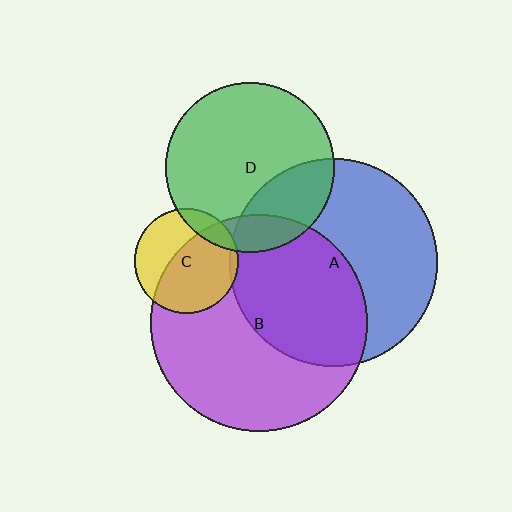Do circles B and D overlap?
Yes.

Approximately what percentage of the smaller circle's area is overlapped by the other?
Approximately 15%.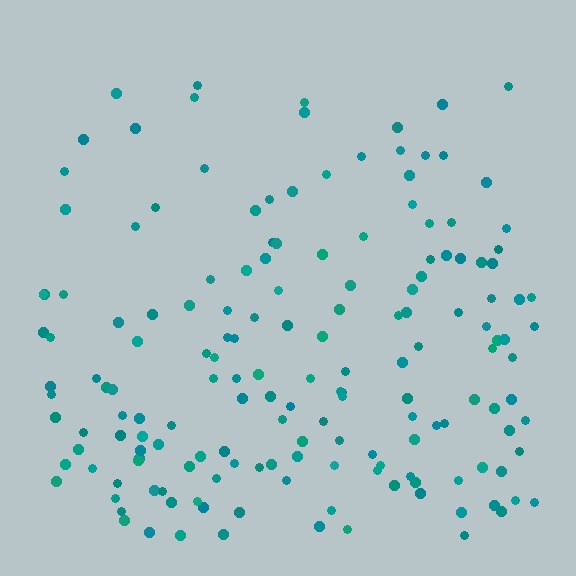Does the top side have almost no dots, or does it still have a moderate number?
Still a moderate number, just noticeably fewer than the bottom.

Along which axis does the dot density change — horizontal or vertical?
Vertical.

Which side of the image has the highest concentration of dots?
The bottom.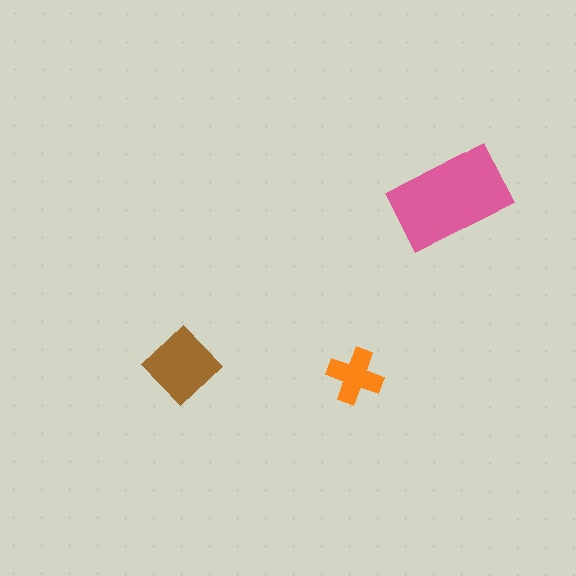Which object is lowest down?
The orange cross is bottommost.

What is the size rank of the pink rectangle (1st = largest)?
1st.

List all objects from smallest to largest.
The orange cross, the brown diamond, the pink rectangle.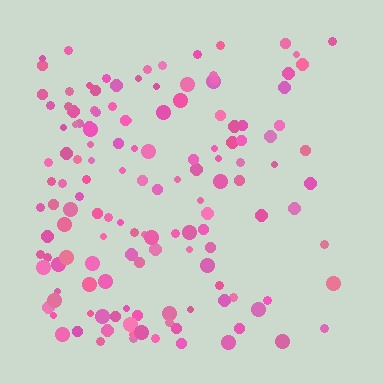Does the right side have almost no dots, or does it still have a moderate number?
Still a moderate number, just noticeably fewer than the left.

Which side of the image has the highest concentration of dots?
The left.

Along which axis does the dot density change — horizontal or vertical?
Horizontal.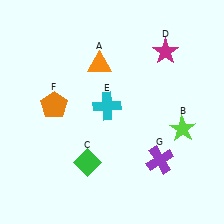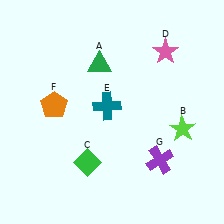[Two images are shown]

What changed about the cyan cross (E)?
In Image 1, E is cyan. In Image 2, it changed to teal.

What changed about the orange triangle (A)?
In Image 1, A is orange. In Image 2, it changed to green.